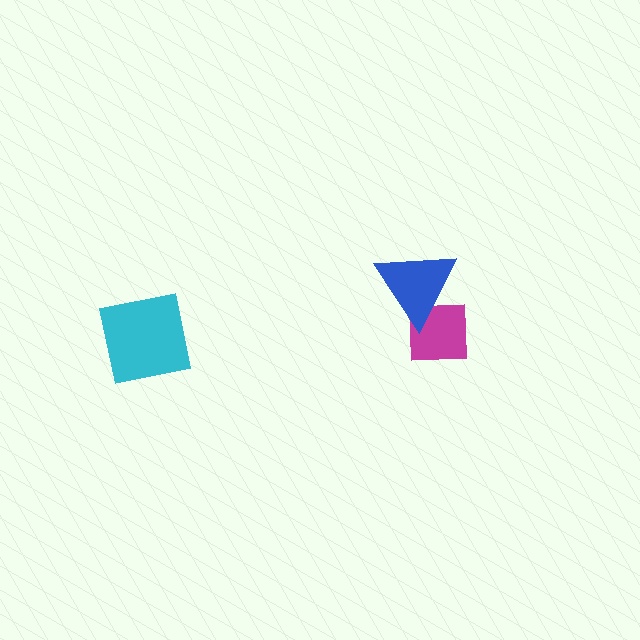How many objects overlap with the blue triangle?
1 object overlaps with the blue triangle.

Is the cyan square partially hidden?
No, no other shape covers it.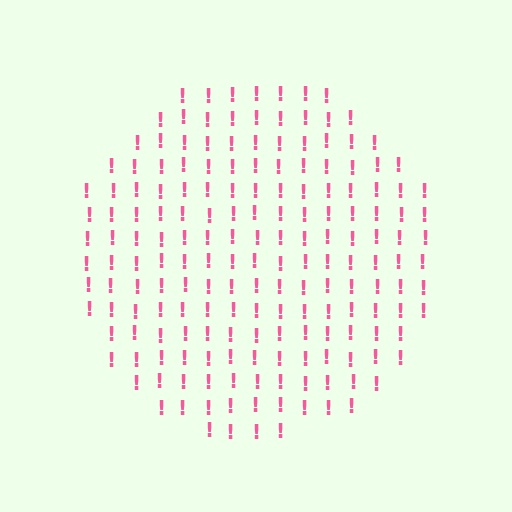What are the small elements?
The small elements are exclamation marks.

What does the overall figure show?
The overall figure shows a circle.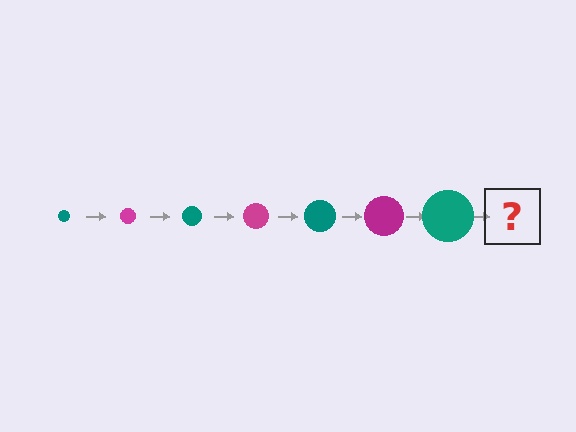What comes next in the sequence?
The next element should be a magenta circle, larger than the previous one.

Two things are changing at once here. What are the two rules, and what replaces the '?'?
The two rules are that the circle grows larger each step and the color cycles through teal and magenta. The '?' should be a magenta circle, larger than the previous one.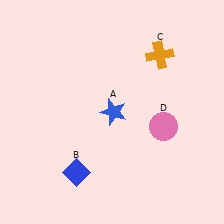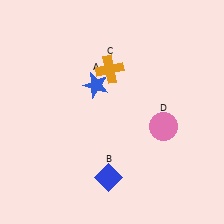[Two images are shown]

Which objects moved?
The objects that moved are: the blue star (A), the blue diamond (B), the orange cross (C).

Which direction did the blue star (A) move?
The blue star (A) moved up.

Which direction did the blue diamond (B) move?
The blue diamond (B) moved right.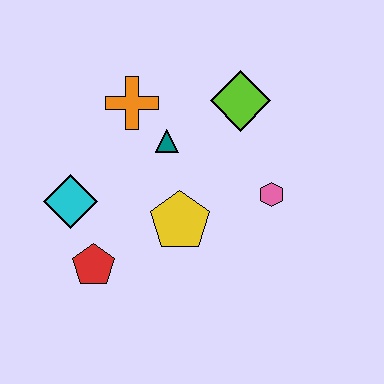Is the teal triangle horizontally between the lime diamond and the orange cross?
Yes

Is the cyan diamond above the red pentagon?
Yes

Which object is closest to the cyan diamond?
The red pentagon is closest to the cyan diamond.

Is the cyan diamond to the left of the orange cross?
Yes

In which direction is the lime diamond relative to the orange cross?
The lime diamond is to the right of the orange cross.